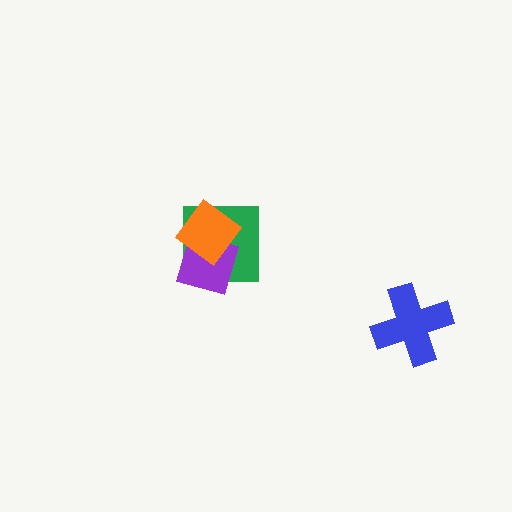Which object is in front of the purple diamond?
The orange diamond is in front of the purple diamond.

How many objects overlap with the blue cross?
0 objects overlap with the blue cross.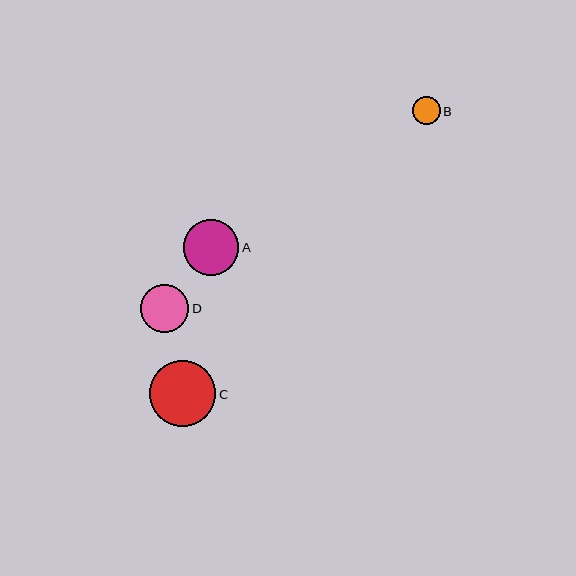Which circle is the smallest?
Circle B is the smallest with a size of approximately 28 pixels.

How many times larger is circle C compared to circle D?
Circle C is approximately 1.4 times the size of circle D.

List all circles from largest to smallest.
From largest to smallest: C, A, D, B.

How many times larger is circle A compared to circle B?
Circle A is approximately 2.0 times the size of circle B.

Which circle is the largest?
Circle C is the largest with a size of approximately 66 pixels.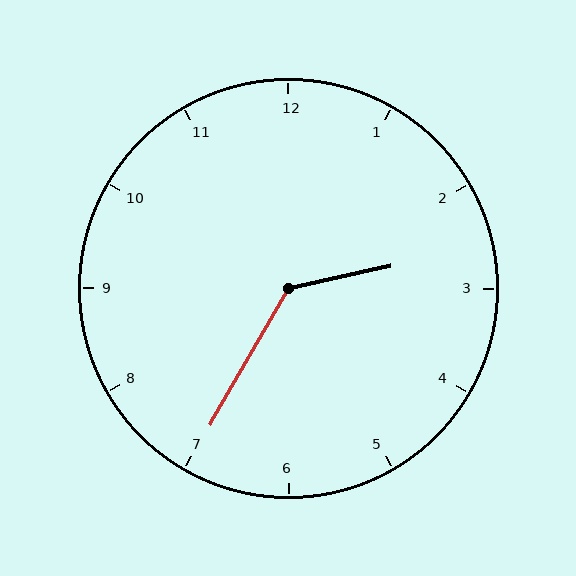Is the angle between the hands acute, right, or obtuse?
It is obtuse.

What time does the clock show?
2:35.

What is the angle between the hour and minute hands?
Approximately 132 degrees.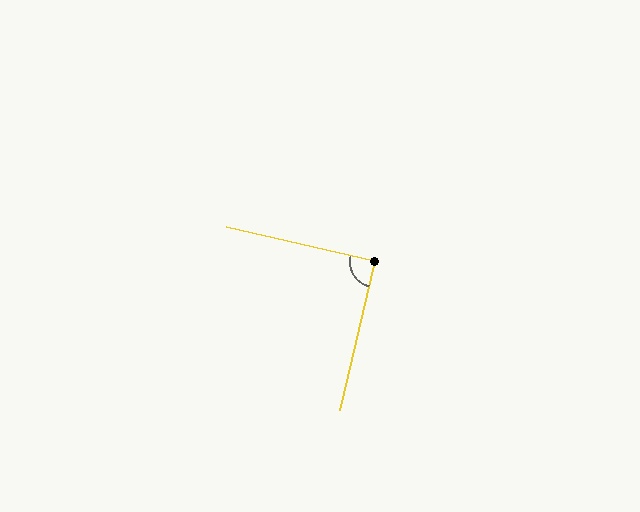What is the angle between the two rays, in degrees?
Approximately 90 degrees.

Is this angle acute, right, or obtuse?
It is approximately a right angle.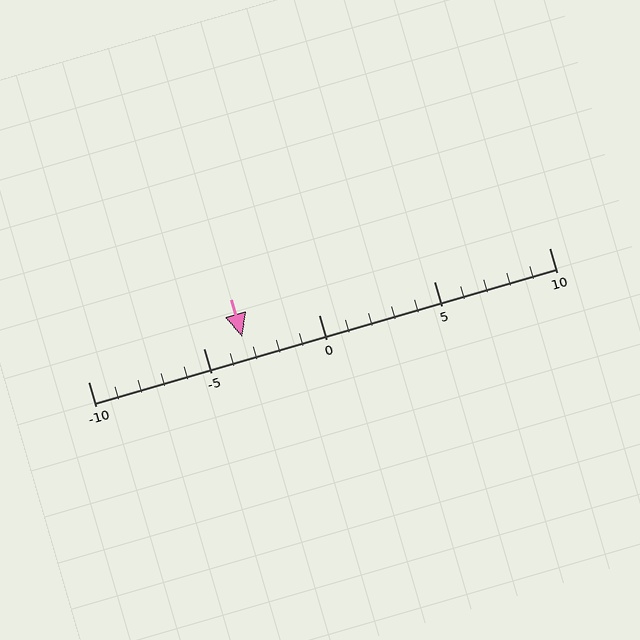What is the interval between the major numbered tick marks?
The major tick marks are spaced 5 units apart.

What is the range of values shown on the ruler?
The ruler shows values from -10 to 10.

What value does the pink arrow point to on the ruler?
The pink arrow points to approximately -3.